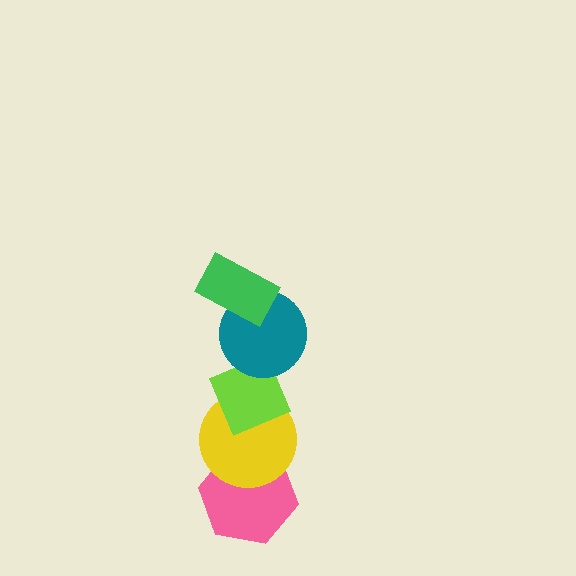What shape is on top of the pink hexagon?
The yellow circle is on top of the pink hexagon.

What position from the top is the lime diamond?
The lime diamond is 3rd from the top.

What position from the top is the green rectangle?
The green rectangle is 1st from the top.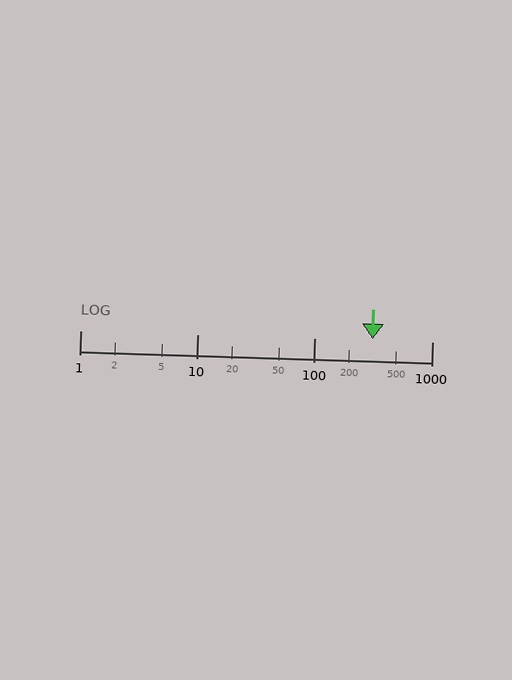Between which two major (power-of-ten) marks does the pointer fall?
The pointer is between 100 and 1000.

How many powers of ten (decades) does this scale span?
The scale spans 3 decades, from 1 to 1000.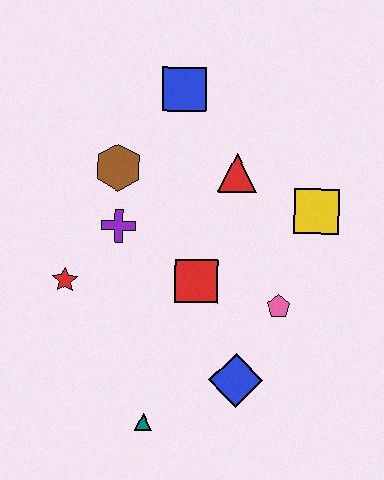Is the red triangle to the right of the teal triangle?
Yes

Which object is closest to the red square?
The pink pentagon is closest to the red square.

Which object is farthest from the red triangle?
The teal triangle is farthest from the red triangle.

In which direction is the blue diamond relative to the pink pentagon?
The blue diamond is below the pink pentagon.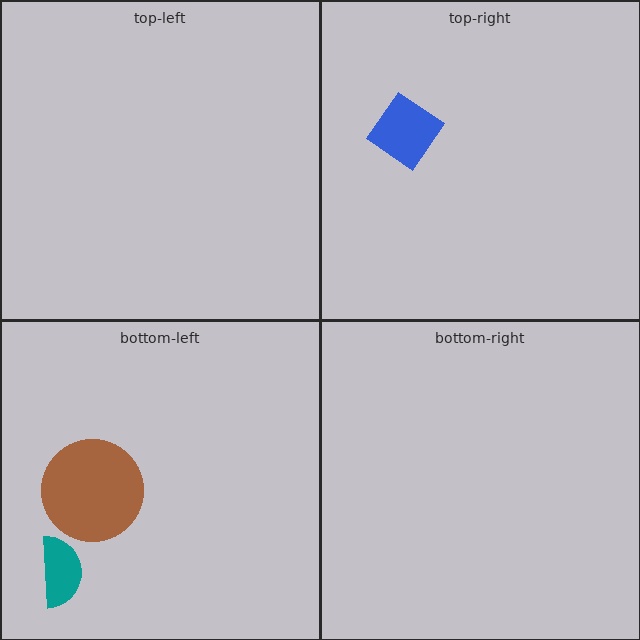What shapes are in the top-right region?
The blue diamond.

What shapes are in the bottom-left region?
The brown circle, the teal semicircle.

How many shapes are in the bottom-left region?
2.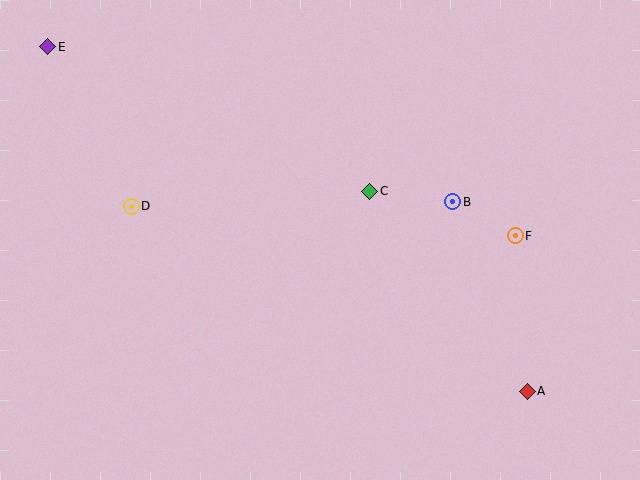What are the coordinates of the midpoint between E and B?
The midpoint between E and B is at (250, 124).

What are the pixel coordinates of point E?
Point E is at (48, 47).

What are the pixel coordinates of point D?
Point D is at (131, 206).